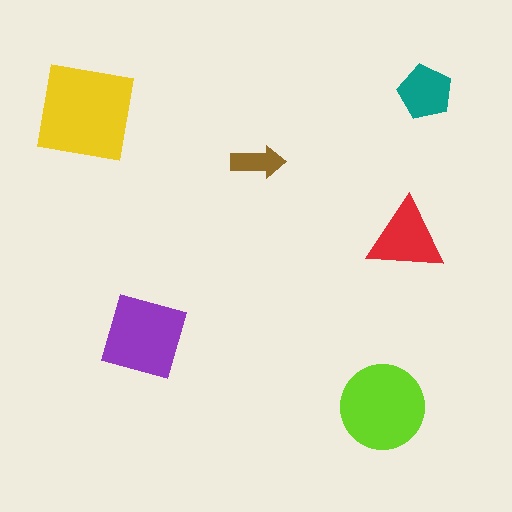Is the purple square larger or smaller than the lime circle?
Smaller.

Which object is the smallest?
The brown arrow.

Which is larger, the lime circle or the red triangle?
The lime circle.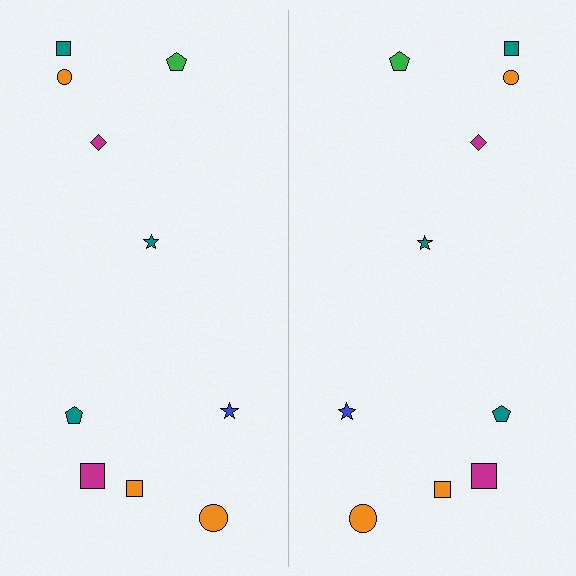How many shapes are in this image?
There are 20 shapes in this image.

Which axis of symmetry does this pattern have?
The pattern has a vertical axis of symmetry running through the center of the image.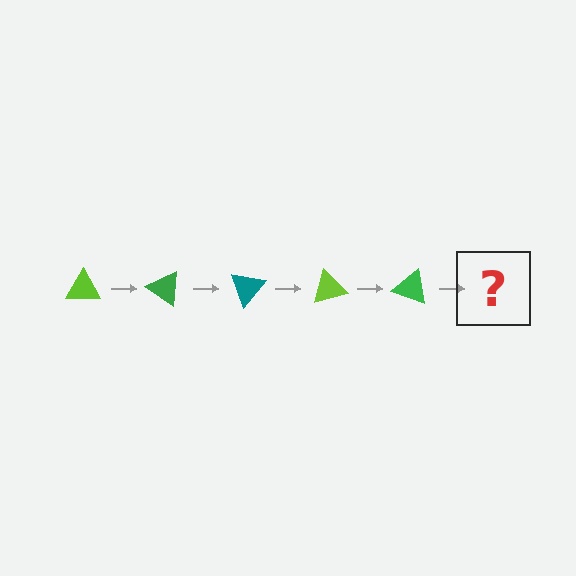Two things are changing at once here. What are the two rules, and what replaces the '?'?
The two rules are that it rotates 35 degrees each step and the color cycles through lime, green, and teal. The '?' should be a teal triangle, rotated 175 degrees from the start.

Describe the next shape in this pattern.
It should be a teal triangle, rotated 175 degrees from the start.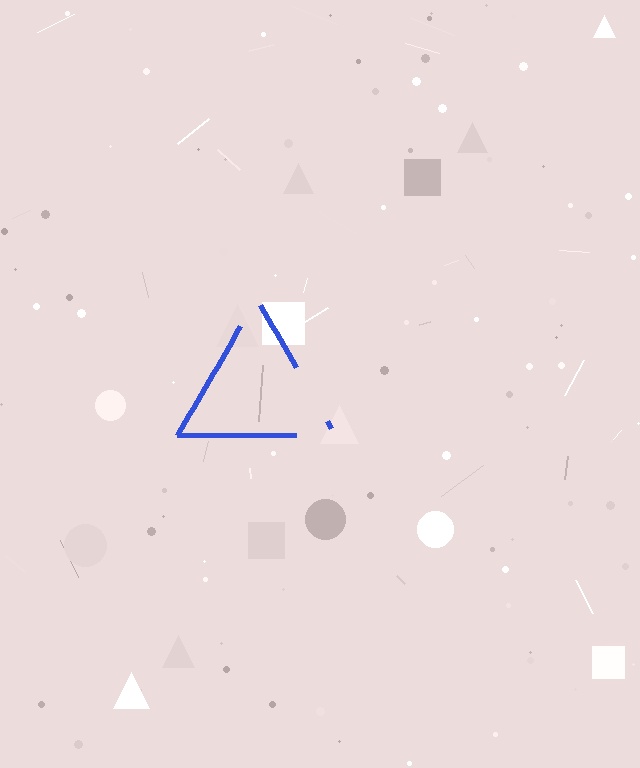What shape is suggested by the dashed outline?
The dashed outline suggests a triangle.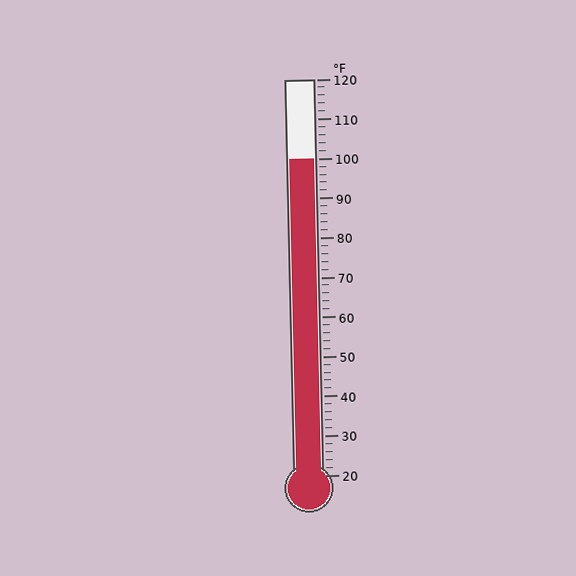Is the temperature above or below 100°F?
The temperature is at 100°F.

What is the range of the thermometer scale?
The thermometer scale ranges from 20°F to 120°F.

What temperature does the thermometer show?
The thermometer shows approximately 100°F.